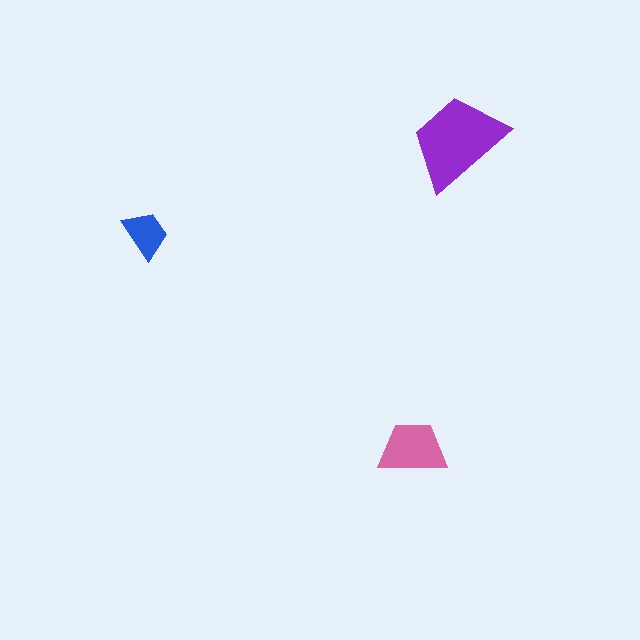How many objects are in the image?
There are 3 objects in the image.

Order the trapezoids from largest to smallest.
the purple one, the pink one, the blue one.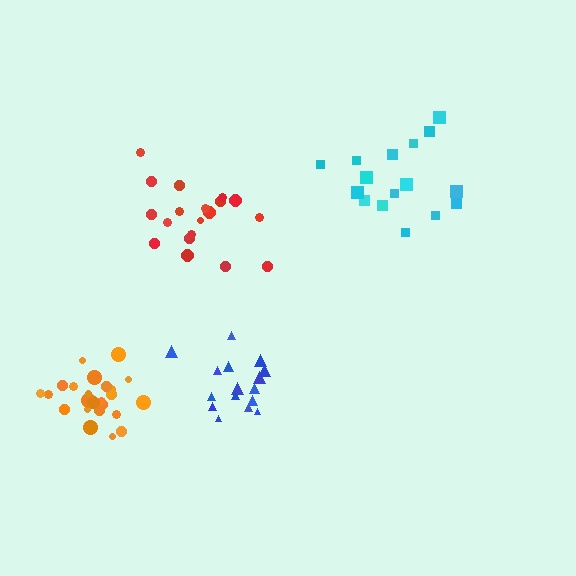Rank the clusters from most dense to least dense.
orange, blue, red, cyan.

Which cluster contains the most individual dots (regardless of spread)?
Orange (25).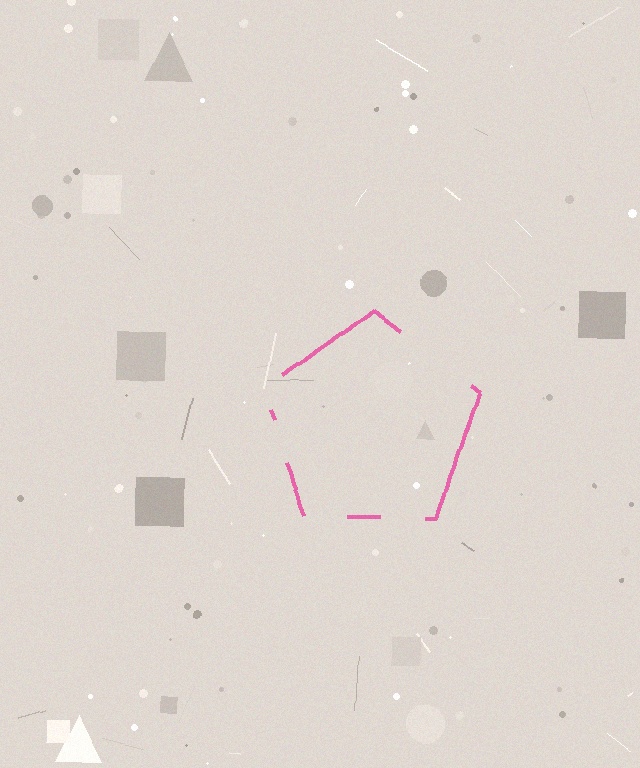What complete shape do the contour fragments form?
The contour fragments form a pentagon.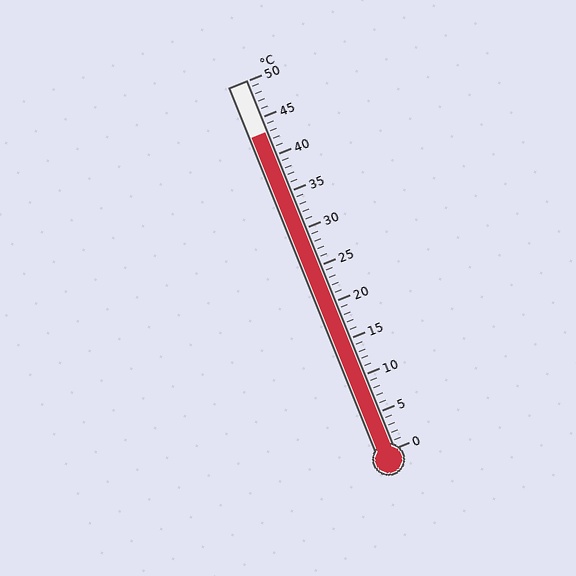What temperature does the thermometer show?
The thermometer shows approximately 43°C.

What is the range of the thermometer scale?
The thermometer scale ranges from 0°C to 50°C.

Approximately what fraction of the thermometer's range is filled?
The thermometer is filled to approximately 85% of its range.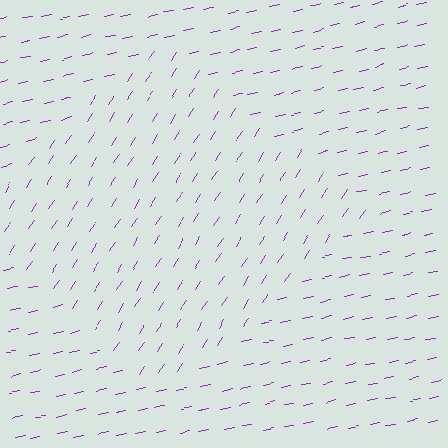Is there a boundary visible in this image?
Yes, there is a texture boundary formed by a change in line orientation.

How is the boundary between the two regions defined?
The boundary is defined purely by a change in line orientation (approximately 45 degrees difference). All lines are the same color and thickness.